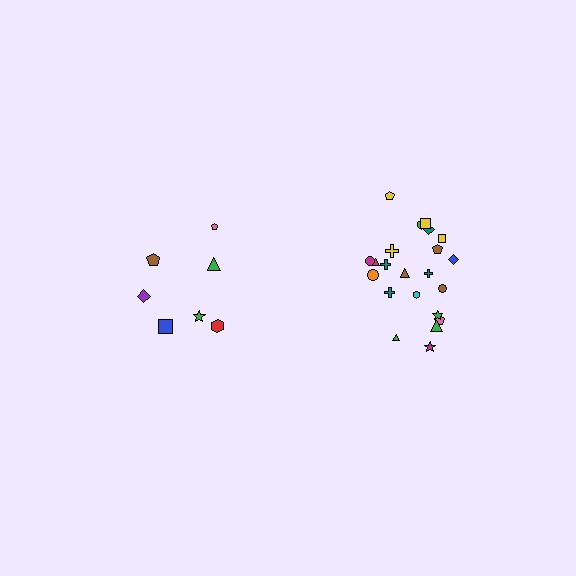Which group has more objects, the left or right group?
The right group.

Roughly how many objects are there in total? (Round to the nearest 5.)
Roughly 30 objects in total.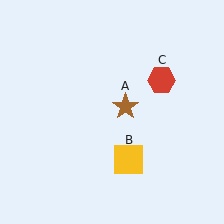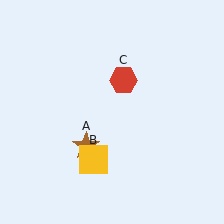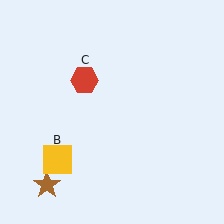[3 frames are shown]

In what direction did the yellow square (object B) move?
The yellow square (object B) moved left.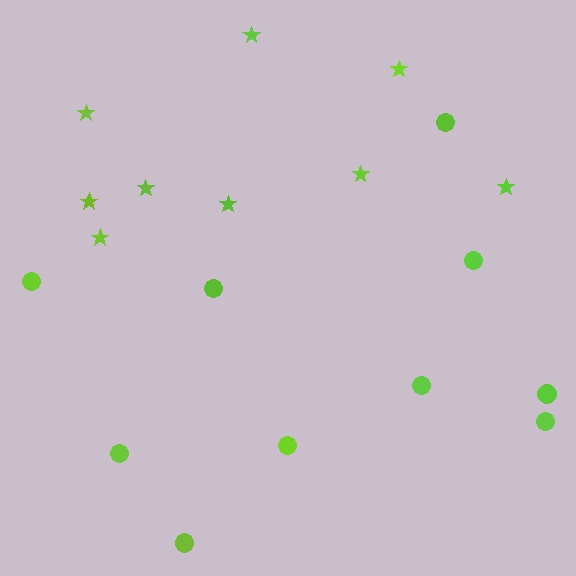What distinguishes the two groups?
There are 2 groups: one group of stars (9) and one group of circles (10).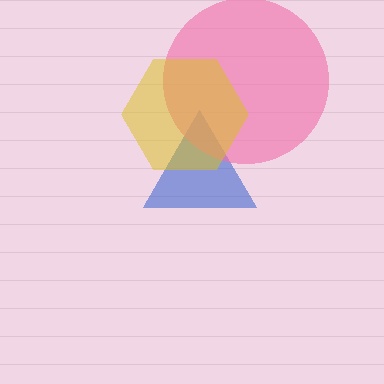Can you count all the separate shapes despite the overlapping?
Yes, there are 3 separate shapes.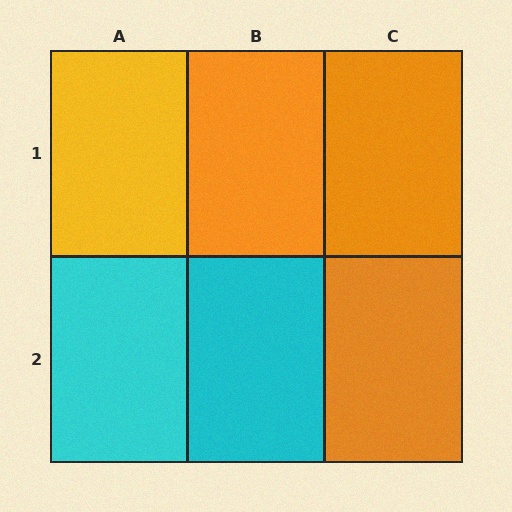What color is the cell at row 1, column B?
Orange.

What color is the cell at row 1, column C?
Orange.